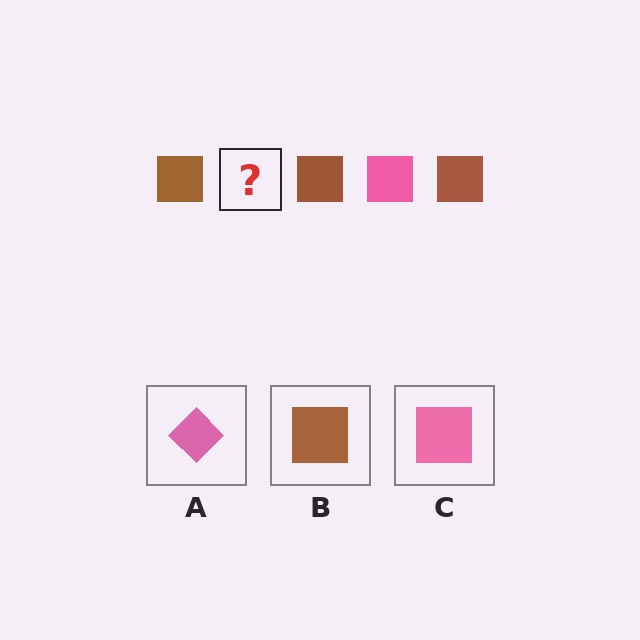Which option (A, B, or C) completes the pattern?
C.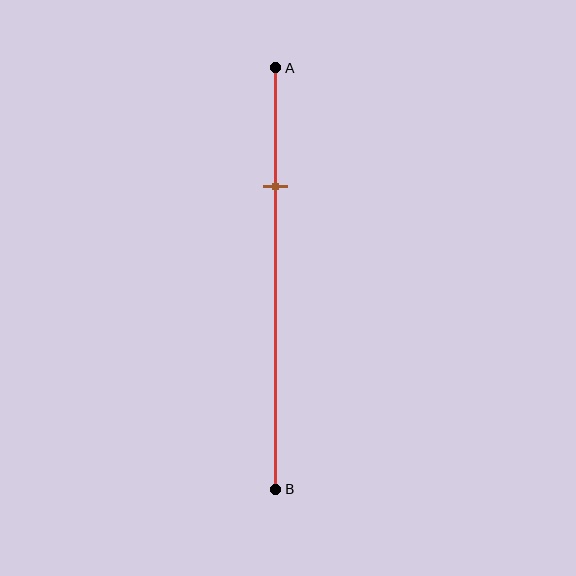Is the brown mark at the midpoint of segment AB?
No, the mark is at about 30% from A, not at the 50% midpoint.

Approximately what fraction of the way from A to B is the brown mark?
The brown mark is approximately 30% of the way from A to B.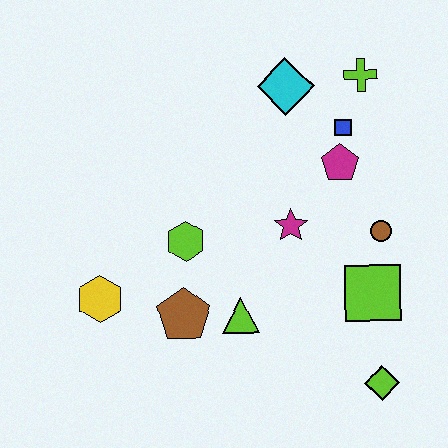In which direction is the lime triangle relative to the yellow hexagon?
The lime triangle is to the right of the yellow hexagon.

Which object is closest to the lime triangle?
The brown pentagon is closest to the lime triangle.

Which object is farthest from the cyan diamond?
The lime diamond is farthest from the cyan diamond.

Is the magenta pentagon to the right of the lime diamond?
No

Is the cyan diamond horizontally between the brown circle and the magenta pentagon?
No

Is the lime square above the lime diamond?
Yes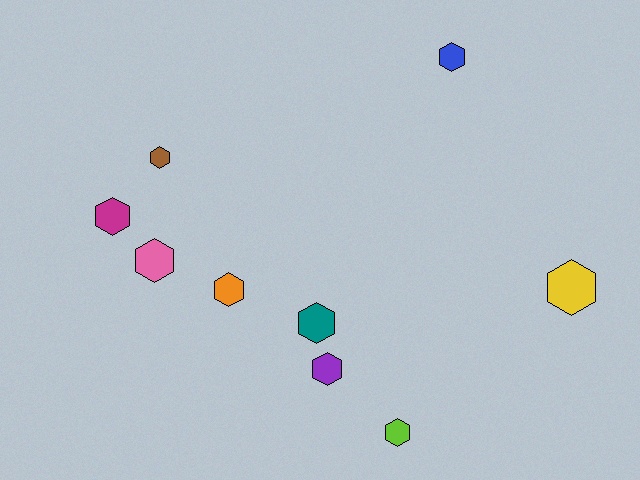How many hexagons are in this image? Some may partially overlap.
There are 9 hexagons.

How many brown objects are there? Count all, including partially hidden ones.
There is 1 brown object.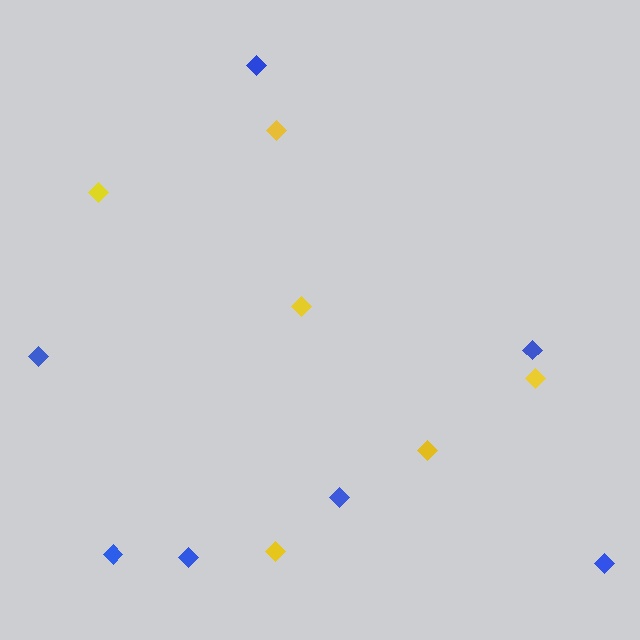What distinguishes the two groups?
There are 2 groups: one group of yellow diamonds (6) and one group of blue diamonds (7).